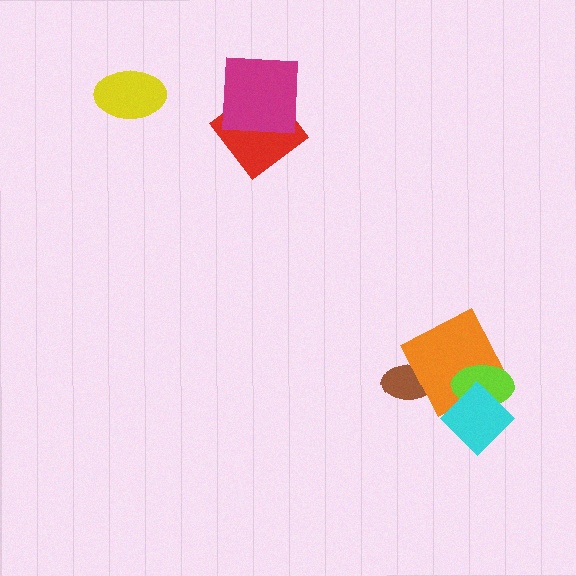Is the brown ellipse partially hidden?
Yes, it is partially covered by another shape.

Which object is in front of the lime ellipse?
The cyan diamond is in front of the lime ellipse.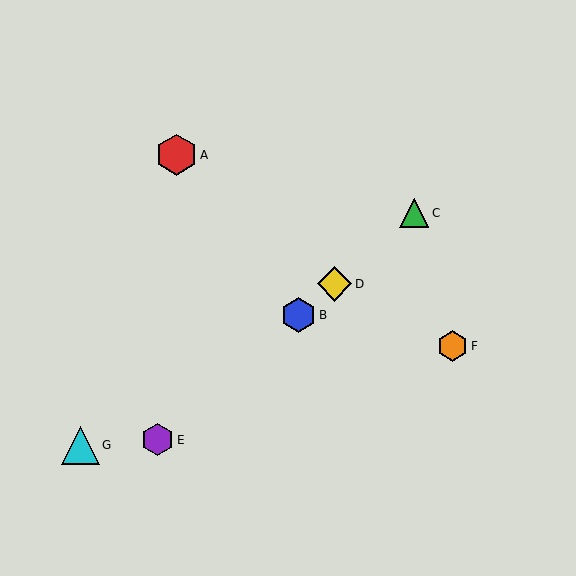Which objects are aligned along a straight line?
Objects B, C, D, E are aligned along a straight line.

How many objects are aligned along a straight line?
4 objects (B, C, D, E) are aligned along a straight line.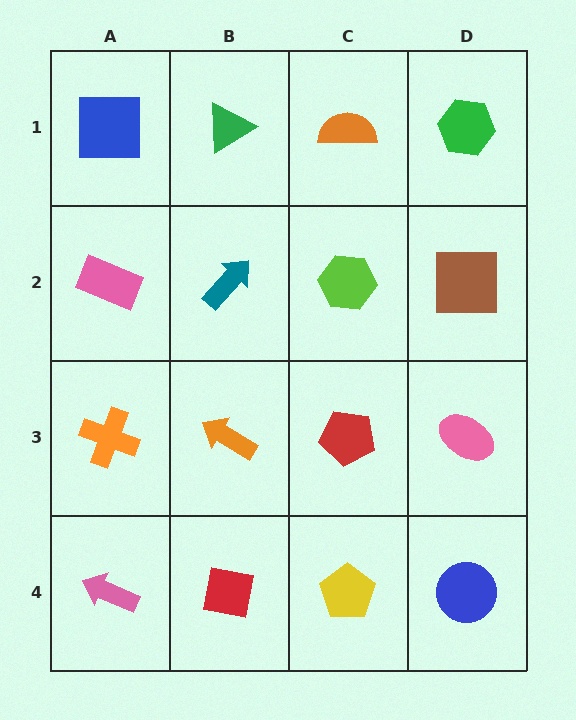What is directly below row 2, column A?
An orange cross.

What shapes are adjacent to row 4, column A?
An orange cross (row 3, column A), a red square (row 4, column B).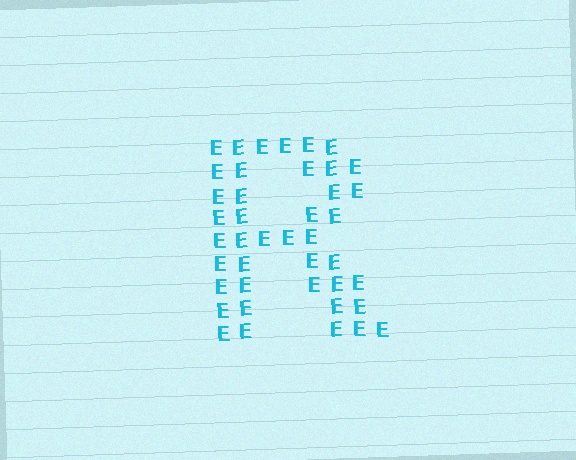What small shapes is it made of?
It is made of small letter E's.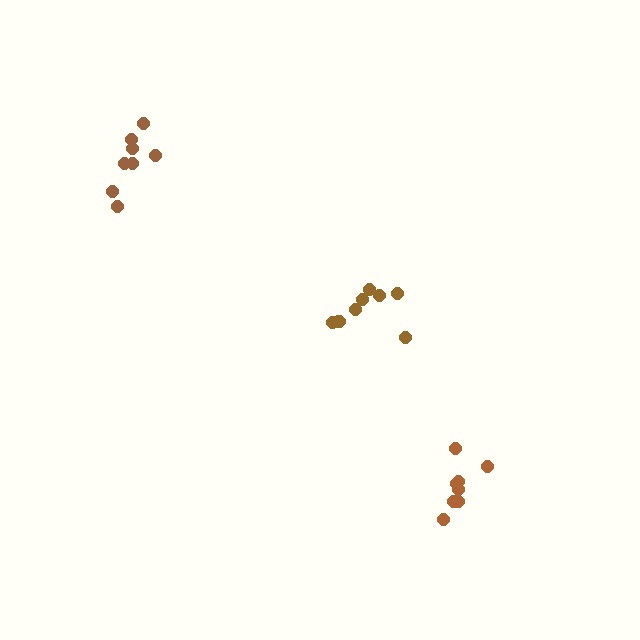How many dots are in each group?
Group 1: 9 dots, Group 2: 8 dots, Group 3: 8 dots (25 total).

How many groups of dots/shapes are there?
There are 3 groups.